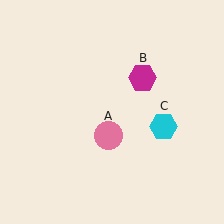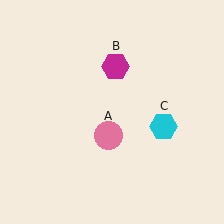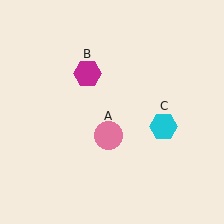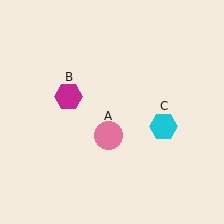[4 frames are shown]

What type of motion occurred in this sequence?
The magenta hexagon (object B) rotated counterclockwise around the center of the scene.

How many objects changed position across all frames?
1 object changed position: magenta hexagon (object B).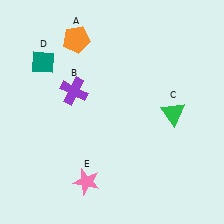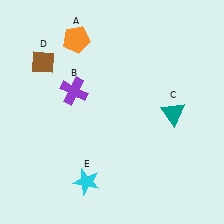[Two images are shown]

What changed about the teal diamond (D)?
In Image 1, D is teal. In Image 2, it changed to brown.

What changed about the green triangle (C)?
In Image 1, C is green. In Image 2, it changed to teal.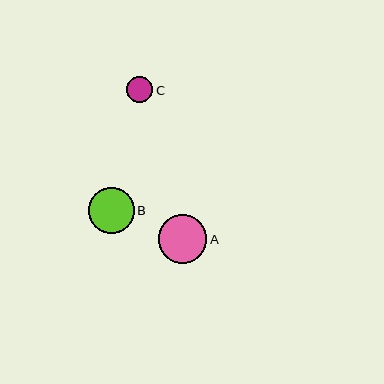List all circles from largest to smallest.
From largest to smallest: A, B, C.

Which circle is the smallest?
Circle C is the smallest with a size of approximately 26 pixels.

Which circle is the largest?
Circle A is the largest with a size of approximately 49 pixels.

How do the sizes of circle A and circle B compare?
Circle A and circle B are approximately the same size.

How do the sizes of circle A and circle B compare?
Circle A and circle B are approximately the same size.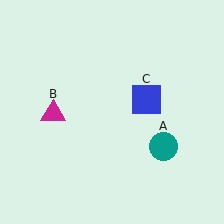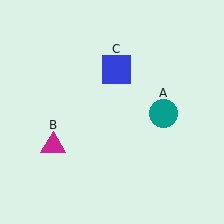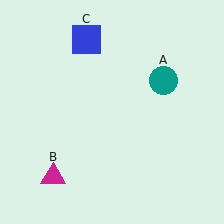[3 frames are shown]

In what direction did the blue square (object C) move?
The blue square (object C) moved up and to the left.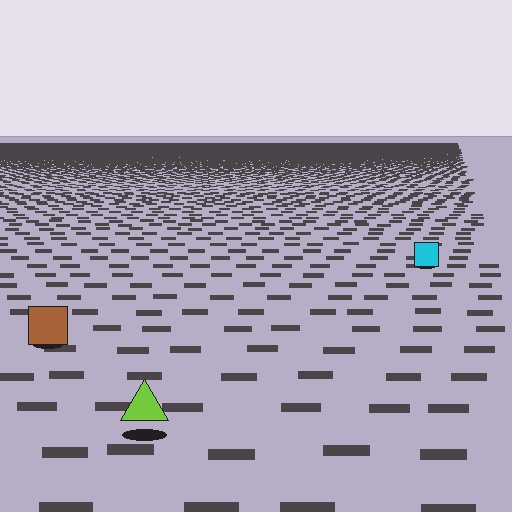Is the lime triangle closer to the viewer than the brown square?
Yes. The lime triangle is closer — you can tell from the texture gradient: the ground texture is coarser near it.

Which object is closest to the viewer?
The lime triangle is closest. The texture marks near it are larger and more spread out.